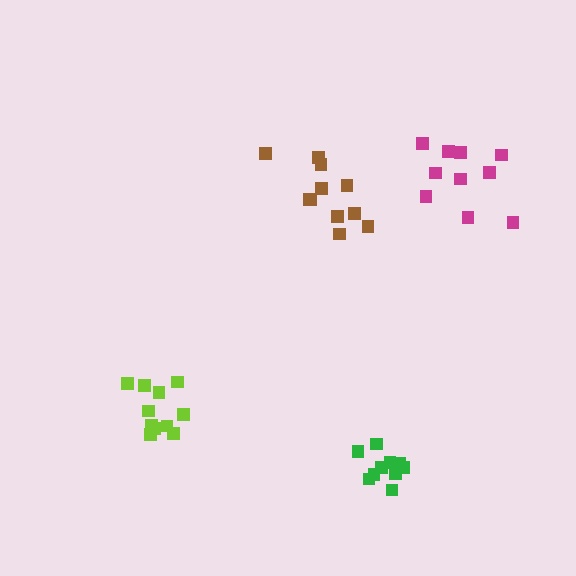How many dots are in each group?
Group 1: 11 dots, Group 2: 10 dots, Group 3: 11 dots, Group 4: 11 dots (43 total).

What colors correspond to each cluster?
The clusters are colored: lime, magenta, green, brown.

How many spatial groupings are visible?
There are 4 spatial groupings.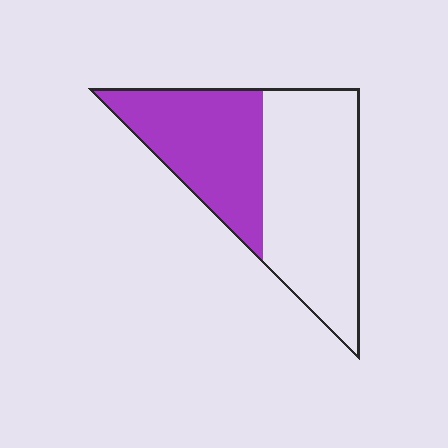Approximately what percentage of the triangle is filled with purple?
Approximately 40%.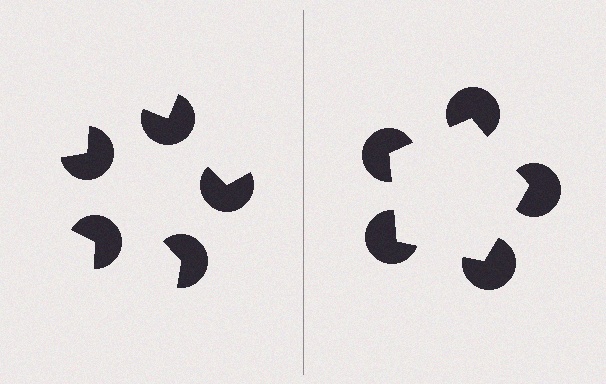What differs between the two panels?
The pac-man discs are positioned identically on both sides; only the wedge orientations differ. On the right they align to a pentagon; on the left they are misaligned.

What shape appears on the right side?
An illusory pentagon.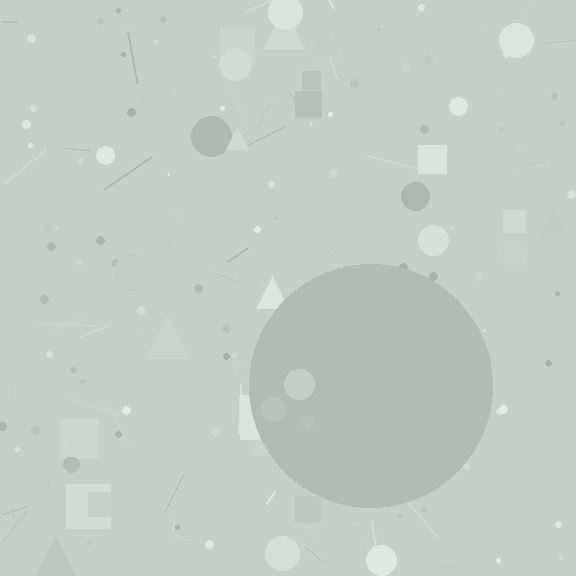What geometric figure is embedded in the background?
A circle is embedded in the background.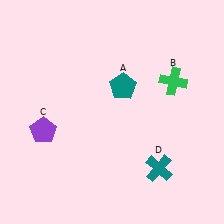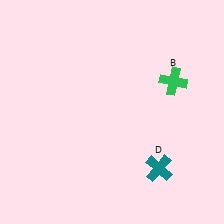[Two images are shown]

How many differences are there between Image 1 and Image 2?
There are 2 differences between the two images.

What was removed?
The teal pentagon (A), the purple pentagon (C) were removed in Image 2.